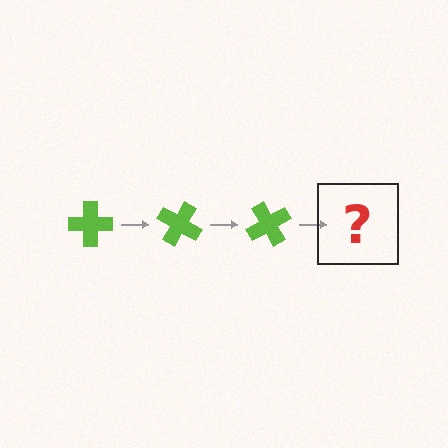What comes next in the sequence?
The next element should be a lime cross rotated 90 degrees.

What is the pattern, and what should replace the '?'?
The pattern is that the cross rotates 30 degrees each step. The '?' should be a lime cross rotated 90 degrees.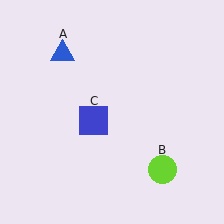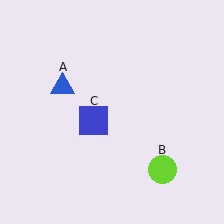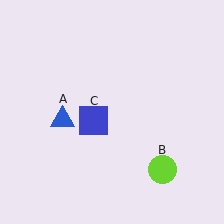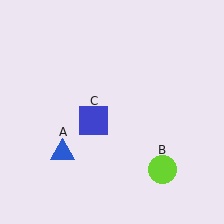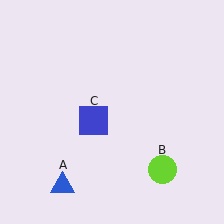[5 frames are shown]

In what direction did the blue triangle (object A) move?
The blue triangle (object A) moved down.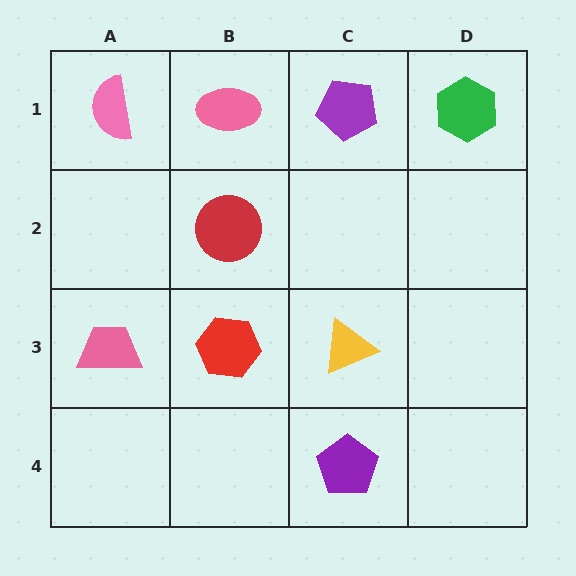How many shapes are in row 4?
1 shape.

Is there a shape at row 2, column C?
No, that cell is empty.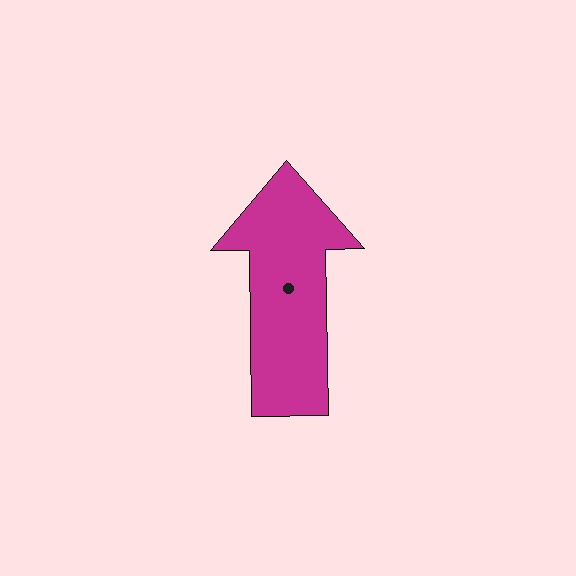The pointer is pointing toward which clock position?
Roughly 12 o'clock.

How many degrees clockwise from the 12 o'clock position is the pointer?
Approximately 359 degrees.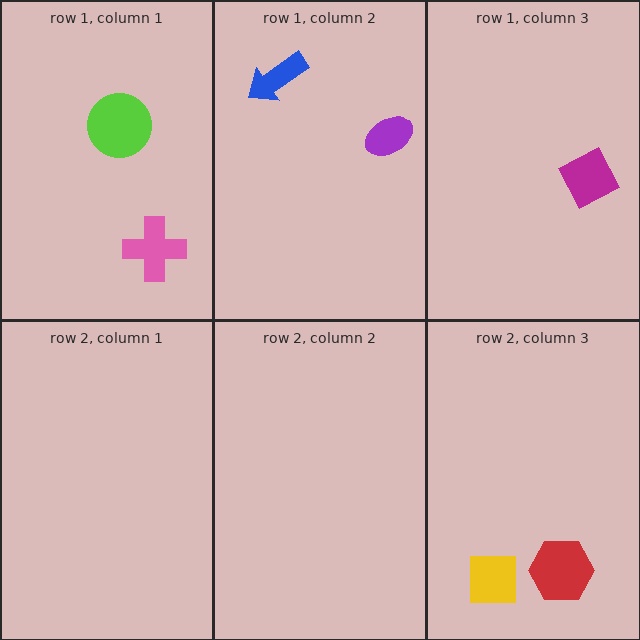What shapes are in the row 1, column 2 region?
The blue arrow, the purple ellipse.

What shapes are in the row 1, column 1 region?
The pink cross, the lime circle.